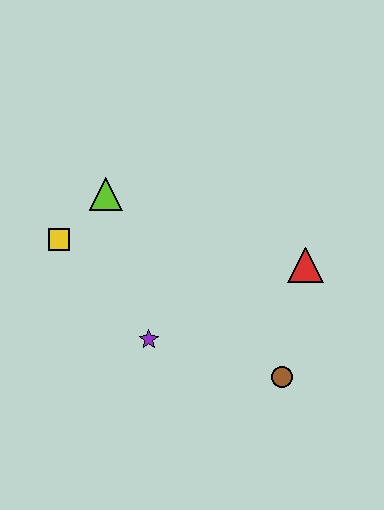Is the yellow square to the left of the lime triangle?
Yes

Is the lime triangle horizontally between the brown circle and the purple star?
No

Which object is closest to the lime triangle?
The yellow square is closest to the lime triangle.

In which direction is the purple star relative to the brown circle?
The purple star is to the left of the brown circle.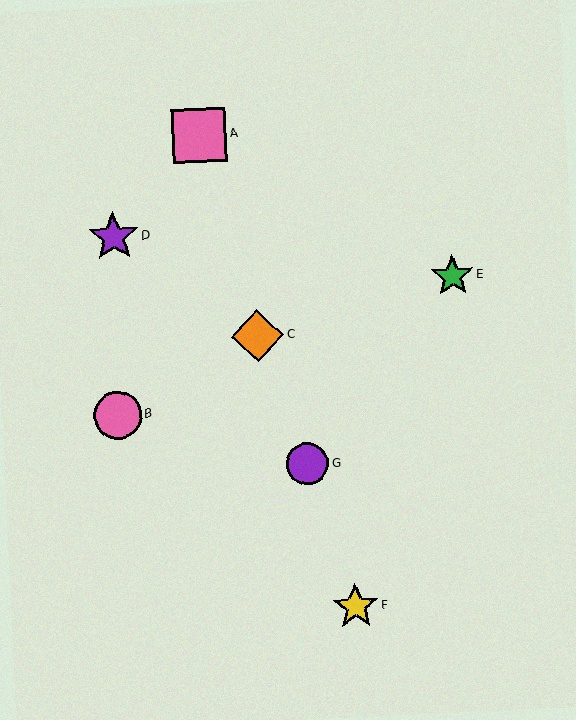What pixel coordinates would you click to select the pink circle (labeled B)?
Click at (117, 415) to select the pink circle B.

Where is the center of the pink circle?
The center of the pink circle is at (117, 415).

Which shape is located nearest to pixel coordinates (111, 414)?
The pink circle (labeled B) at (117, 415) is nearest to that location.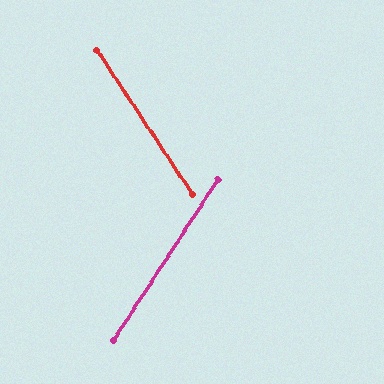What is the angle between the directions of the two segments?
Approximately 67 degrees.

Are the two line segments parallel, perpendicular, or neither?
Neither parallel nor perpendicular — they differ by about 67°.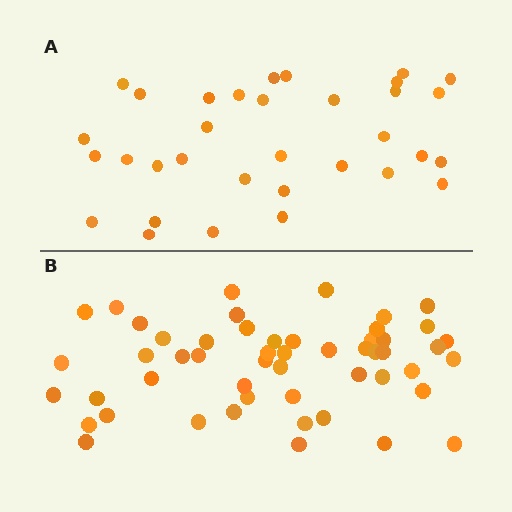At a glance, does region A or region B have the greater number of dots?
Region B (the bottom region) has more dots.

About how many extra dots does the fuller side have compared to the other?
Region B has approximately 20 more dots than region A.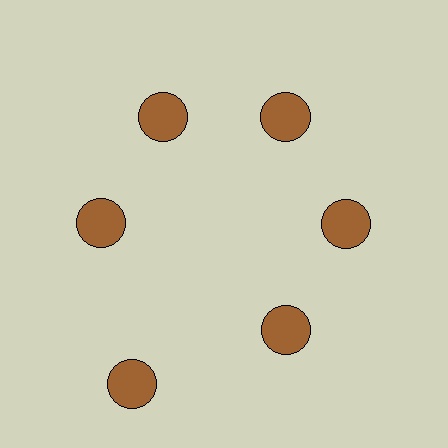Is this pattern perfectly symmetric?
No. The 6 brown circles are arranged in a ring, but one element near the 7 o'clock position is pushed outward from the center, breaking the 6-fold rotational symmetry.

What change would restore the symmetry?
The symmetry would be restored by moving it inward, back onto the ring so that all 6 circles sit at equal angles and equal distance from the center.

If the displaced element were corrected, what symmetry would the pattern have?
It would have 6-fold rotational symmetry — the pattern would map onto itself every 60 degrees.